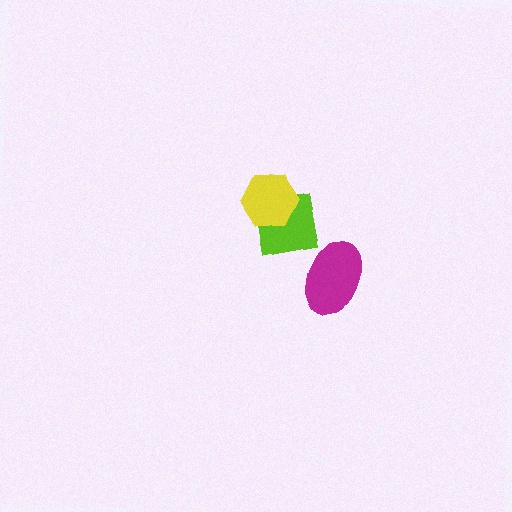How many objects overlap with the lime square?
1 object overlaps with the lime square.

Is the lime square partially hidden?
Yes, it is partially covered by another shape.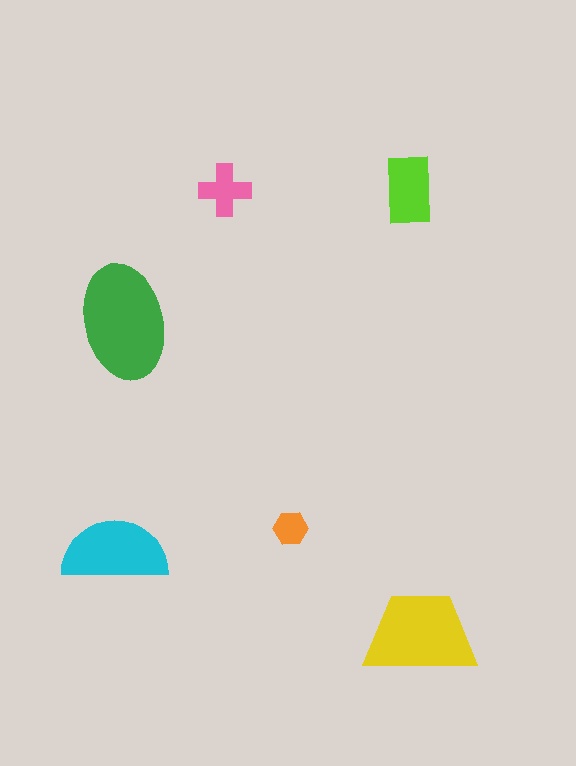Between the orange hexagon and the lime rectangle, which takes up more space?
The lime rectangle.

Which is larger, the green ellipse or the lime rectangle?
The green ellipse.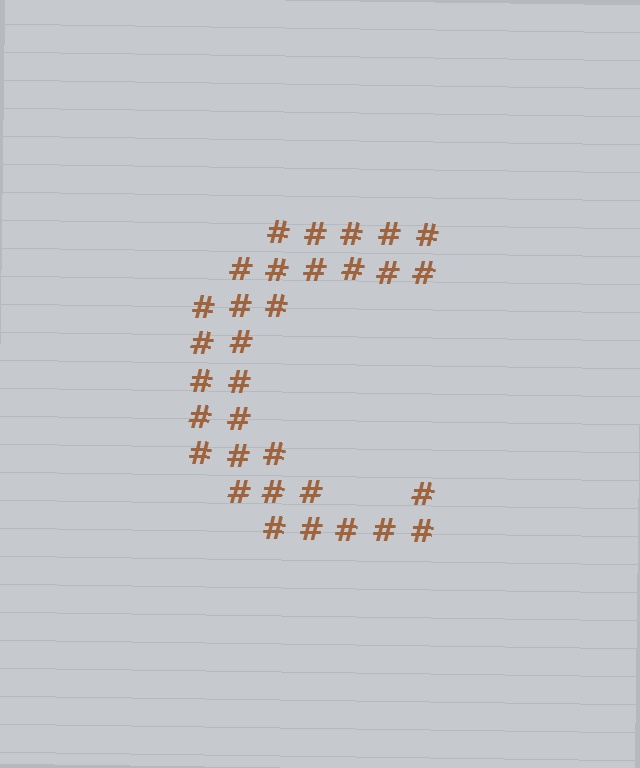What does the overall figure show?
The overall figure shows the letter C.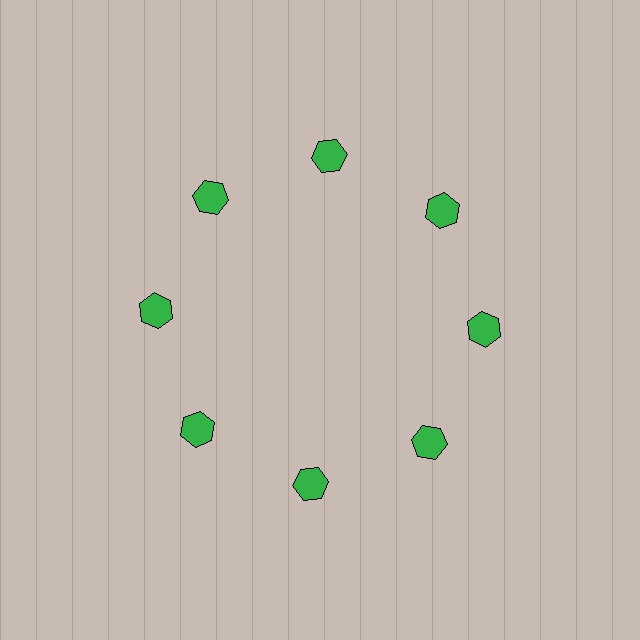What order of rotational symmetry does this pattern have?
This pattern has 8-fold rotational symmetry.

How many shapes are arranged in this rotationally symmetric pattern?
There are 8 shapes, arranged in 8 groups of 1.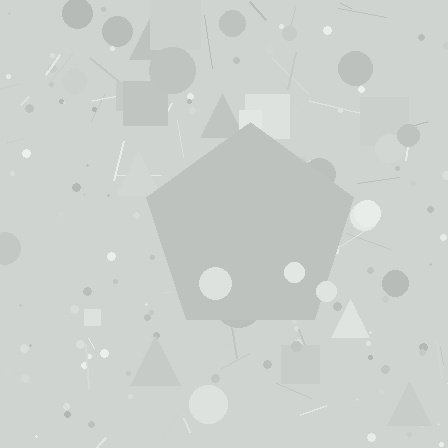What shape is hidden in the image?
A pentagon is hidden in the image.